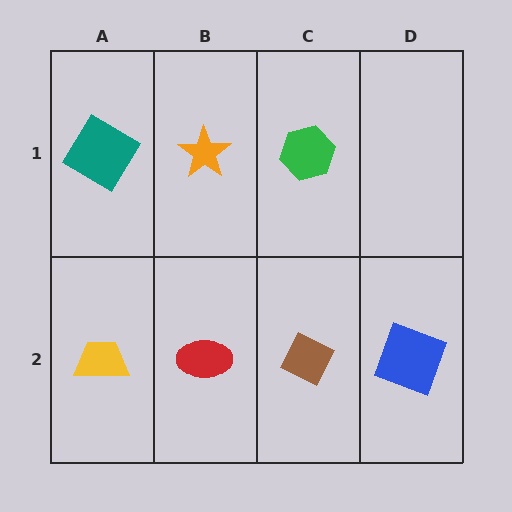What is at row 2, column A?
A yellow trapezoid.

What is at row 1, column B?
An orange star.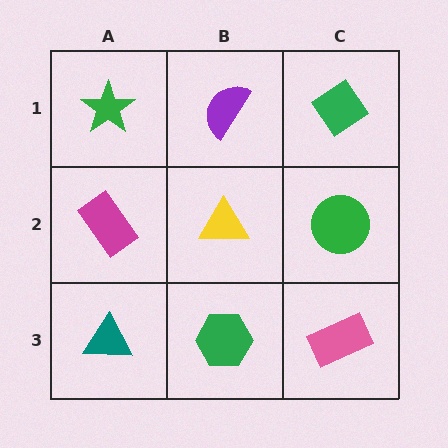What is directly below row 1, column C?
A green circle.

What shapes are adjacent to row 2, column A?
A green star (row 1, column A), a teal triangle (row 3, column A), a yellow triangle (row 2, column B).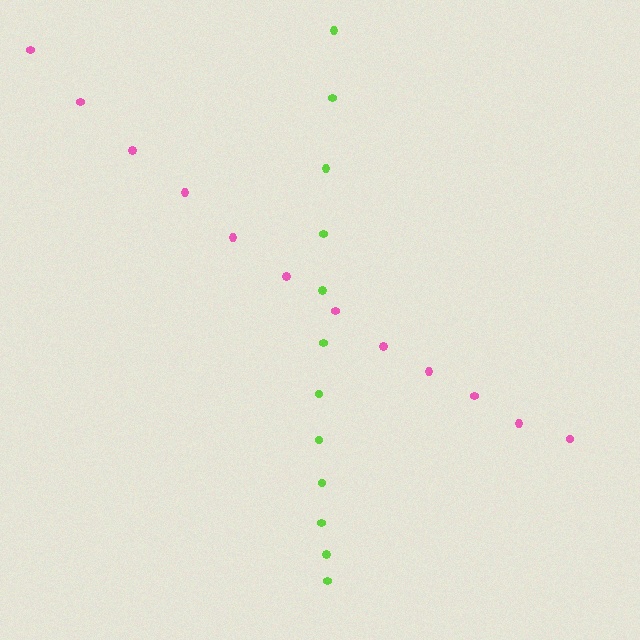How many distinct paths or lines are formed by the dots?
There are 2 distinct paths.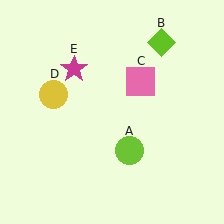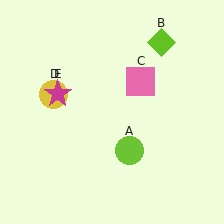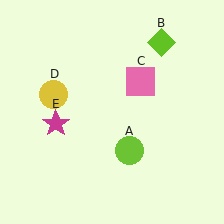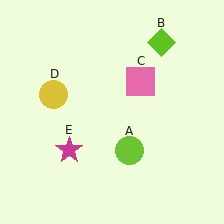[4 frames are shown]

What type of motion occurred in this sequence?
The magenta star (object E) rotated counterclockwise around the center of the scene.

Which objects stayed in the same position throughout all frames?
Lime circle (object A) and lime diamond (object B) and pink square (object C) and yellow circle (object D) remained stationary.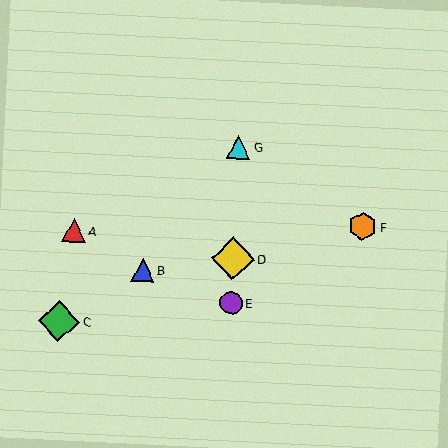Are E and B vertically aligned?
No, E is at x≈231 and B is at x≈143.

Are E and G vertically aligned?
Yes, both are at x≈231.